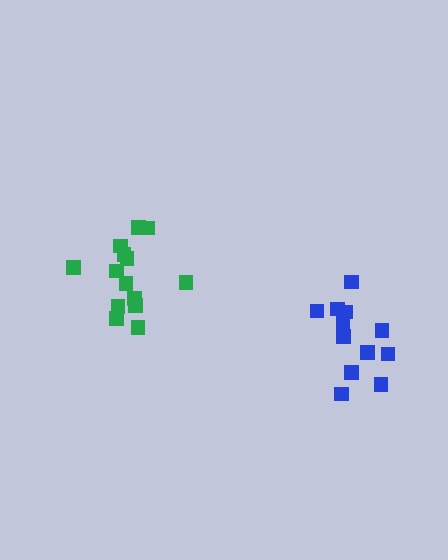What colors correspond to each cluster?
The clusters are colored: green, blue.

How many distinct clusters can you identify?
There are 2 distinct clusters.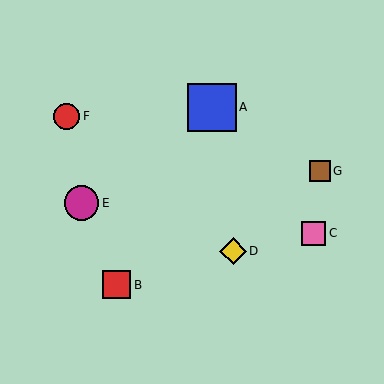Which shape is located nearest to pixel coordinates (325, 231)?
The pink square (labeled C) at (313, 233) is nearest to that location.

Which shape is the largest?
The blue square (labeled A) is the largest.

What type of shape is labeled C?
Shape C is a pink square.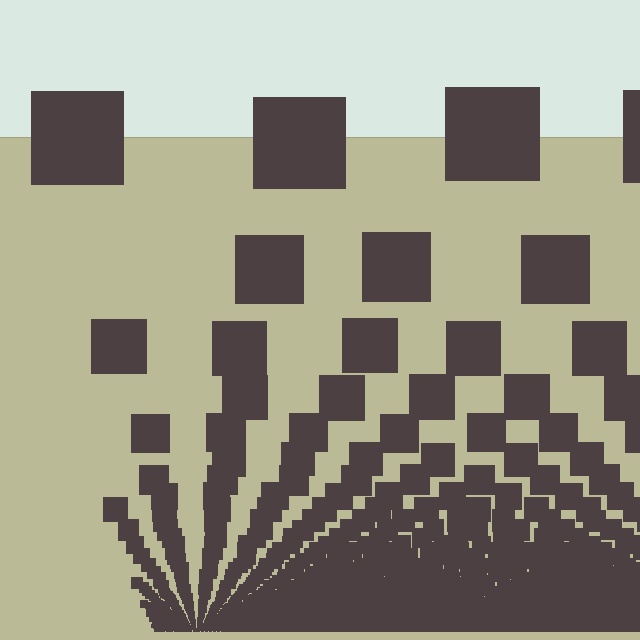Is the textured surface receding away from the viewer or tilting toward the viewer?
The surface appears to tilt toward the viewer. Texture elements get larger and sparser toward the top.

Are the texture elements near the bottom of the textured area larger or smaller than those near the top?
Smaller. The gradient is inverted — elements near the bottom are smaller and denser.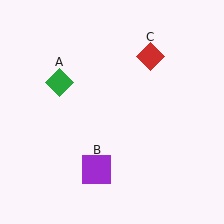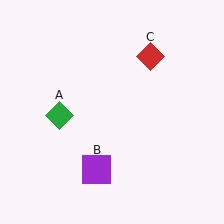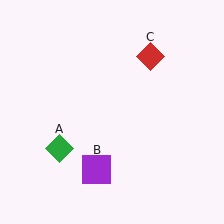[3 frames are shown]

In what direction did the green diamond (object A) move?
The green diamond (object A) moved down.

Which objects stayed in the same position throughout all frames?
Purple square (object B) and red diamond (object C) remained stationary.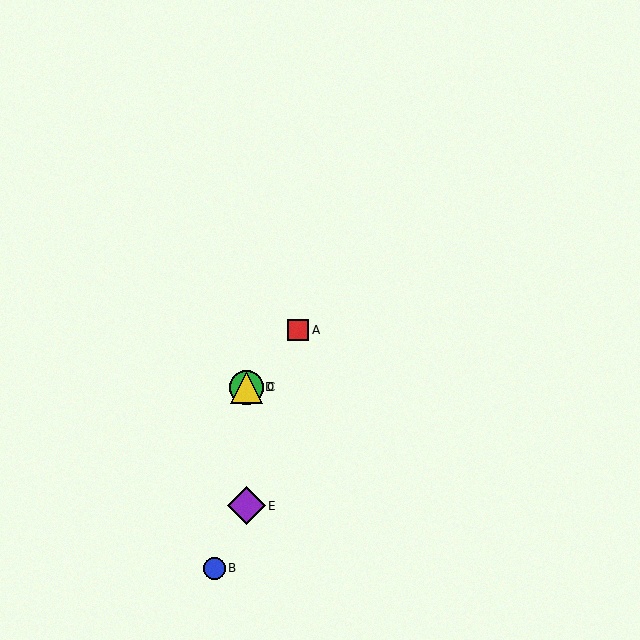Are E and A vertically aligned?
No, E is at x≈246 and A is at x≈298.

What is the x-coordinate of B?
Object B is at x≈214.